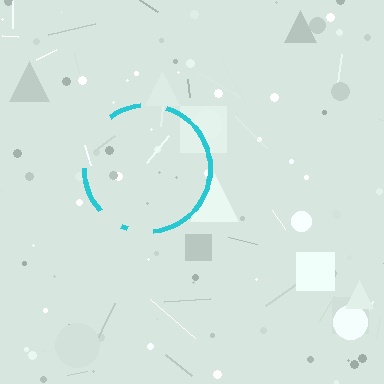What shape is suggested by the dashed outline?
The dashed outline suggests a circle.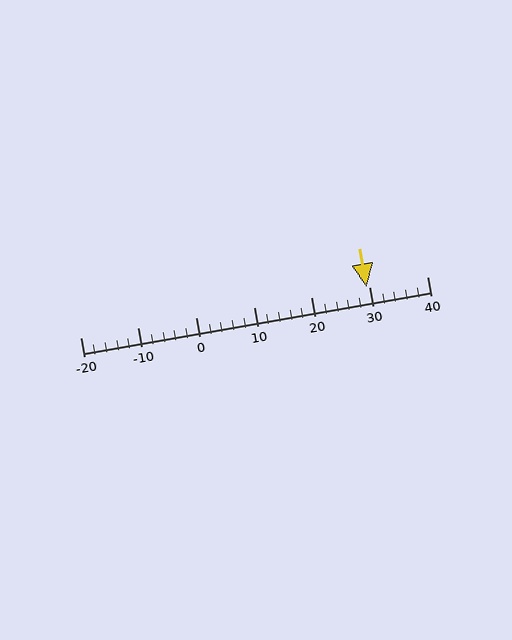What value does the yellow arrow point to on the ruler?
The yellow arrow points to approximately 30.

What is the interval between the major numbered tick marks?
The major tick marks are spaced 10 units apart.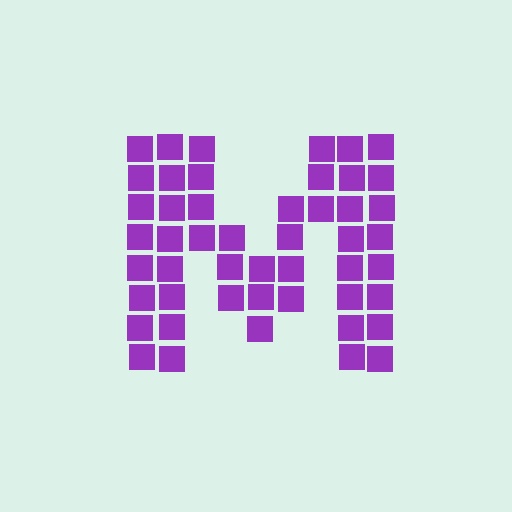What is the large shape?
The large shape is the letter M.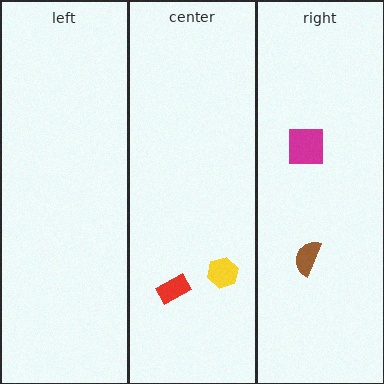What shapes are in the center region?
The red rectangle, the yellow hexagon.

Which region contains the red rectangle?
The center region.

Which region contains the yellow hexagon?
The center region.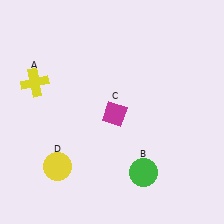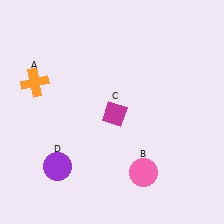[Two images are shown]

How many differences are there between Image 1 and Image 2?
There are 3 differences between the two images.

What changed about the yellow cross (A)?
In Image 1, A is yellow. In Image 2, it changed to orange.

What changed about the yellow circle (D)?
In Image 1, D is yellow. In Image 2, it changed to purple.